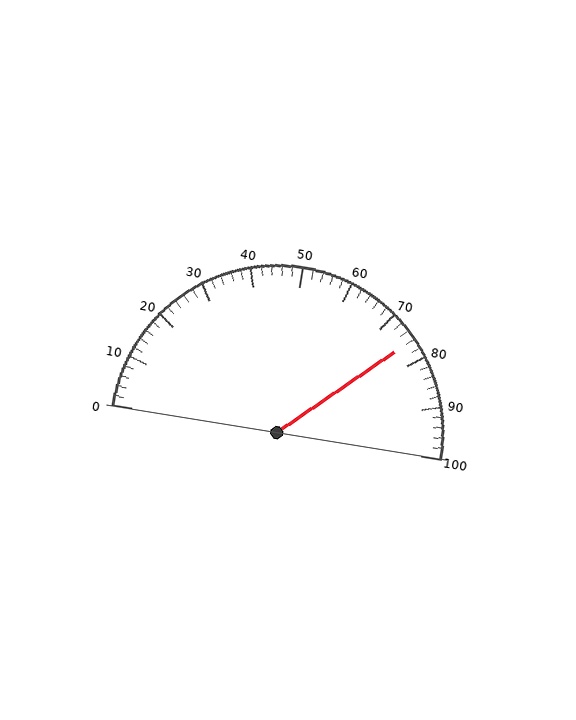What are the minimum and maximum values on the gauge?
The gauge ranges from 0 to 100.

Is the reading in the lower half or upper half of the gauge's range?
The reading is in the upper half of the range (0 to 100).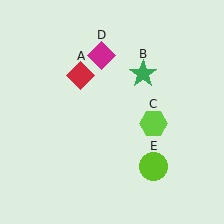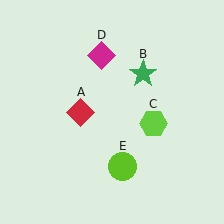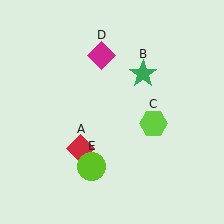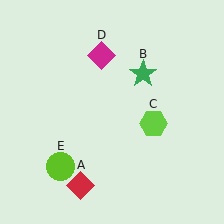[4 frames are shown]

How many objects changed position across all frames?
2 objects changed position: red diamond (object A), lime circle (object E).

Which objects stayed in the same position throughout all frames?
Green star (object B) and lime hexagon (object C) and magenta diamond (object D) remained stationary.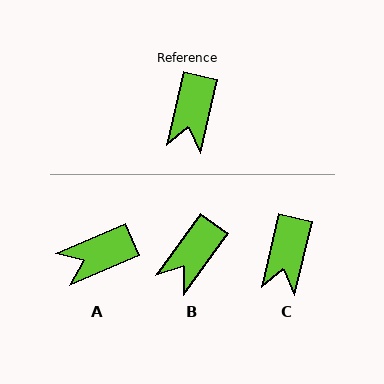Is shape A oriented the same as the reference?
No, it is off by about 53 degrees.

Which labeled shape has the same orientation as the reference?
C.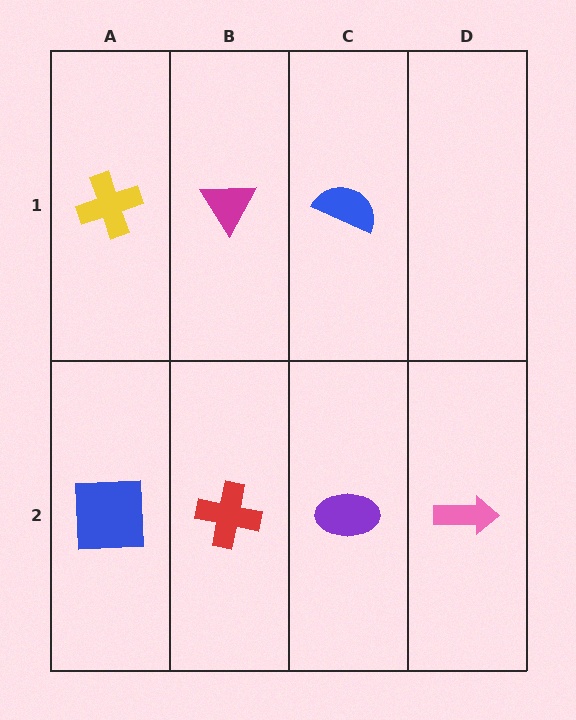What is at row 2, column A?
A blue square.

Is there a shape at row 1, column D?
No, that cell is empty.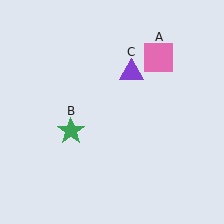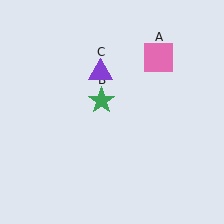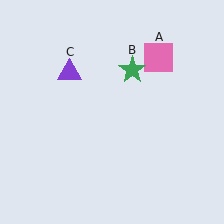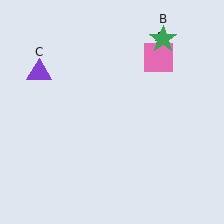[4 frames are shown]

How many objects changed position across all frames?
2 objects changed position: green star (object B), purple triangle (object C).